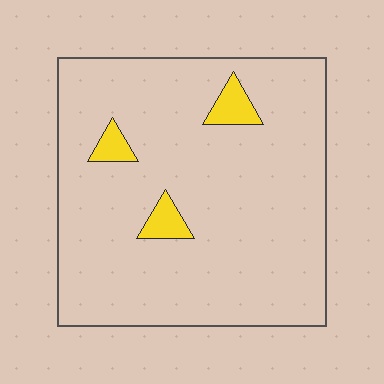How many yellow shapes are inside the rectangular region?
3.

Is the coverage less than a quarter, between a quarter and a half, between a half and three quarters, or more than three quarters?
Less than a quarter.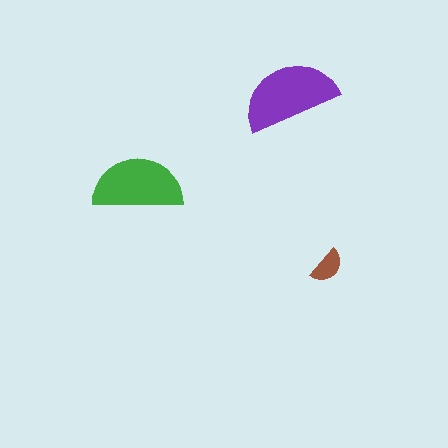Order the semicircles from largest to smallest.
the purple one, the green one, the brown one.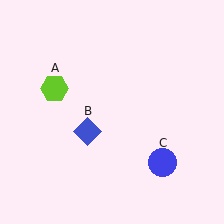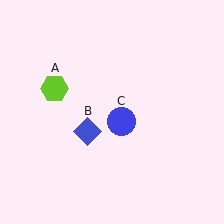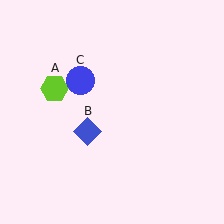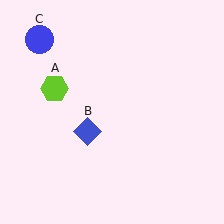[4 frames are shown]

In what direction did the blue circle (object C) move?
The blue circle (object C) moved up and to the left.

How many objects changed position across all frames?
1 object changed position: blue circle (object C).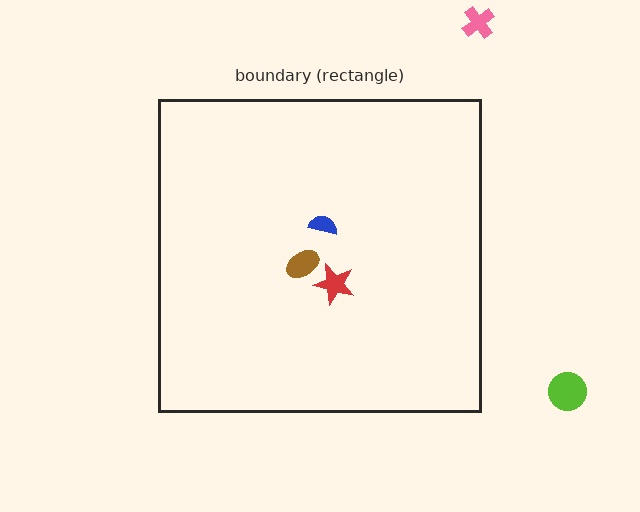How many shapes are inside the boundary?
3 inside, 2 outside.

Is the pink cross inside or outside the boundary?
Outside.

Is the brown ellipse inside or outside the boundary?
Inside.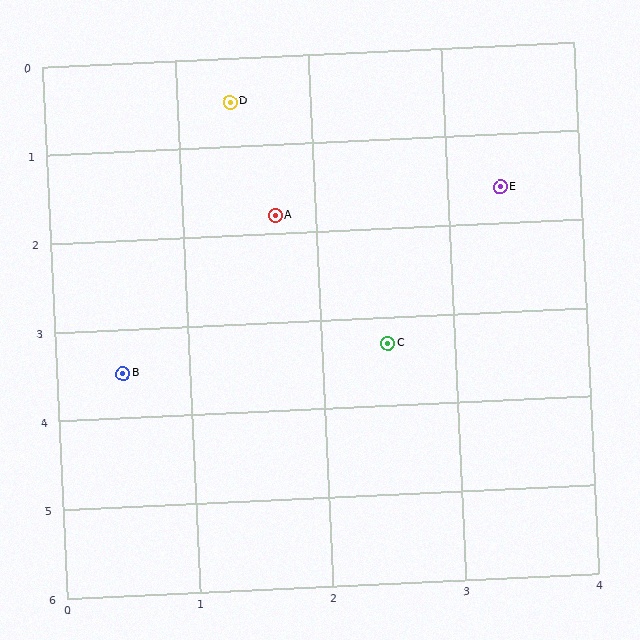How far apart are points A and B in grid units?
Points A and B are about 2.1 grid units apart.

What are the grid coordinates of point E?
Point E is at approximately (3.4, 1.6).